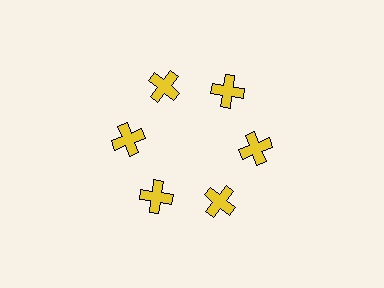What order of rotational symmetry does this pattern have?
This pattern has 6-fold rotational symmetry.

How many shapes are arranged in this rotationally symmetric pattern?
There are 6 shapes, arranged in 6 groups of 1.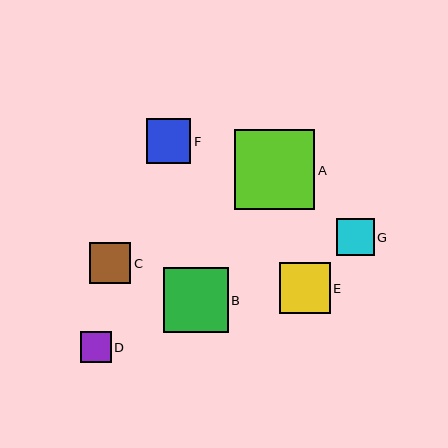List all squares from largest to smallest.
From largest to smallest: A, B, E, F, C, G, D.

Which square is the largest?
Square A is the largest with a size of approximately 80 pixels.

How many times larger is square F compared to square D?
Square F is approximately 1.5 times the size of square D.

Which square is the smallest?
Square D is the smallest with a size of approximately 31 pixels.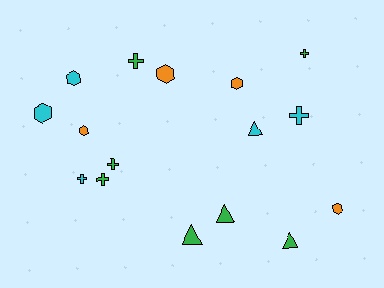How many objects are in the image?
There are 16 objects.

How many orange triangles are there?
There are no orange triangles.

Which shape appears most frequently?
Cross, with 6 objects.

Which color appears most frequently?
Green, with 7 objects.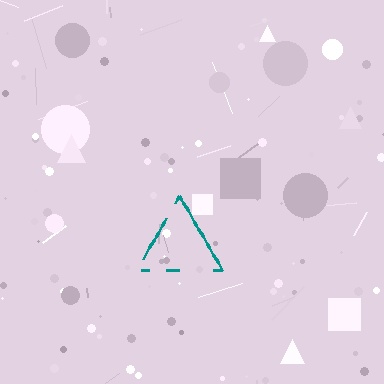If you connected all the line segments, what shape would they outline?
They would outline a triangle.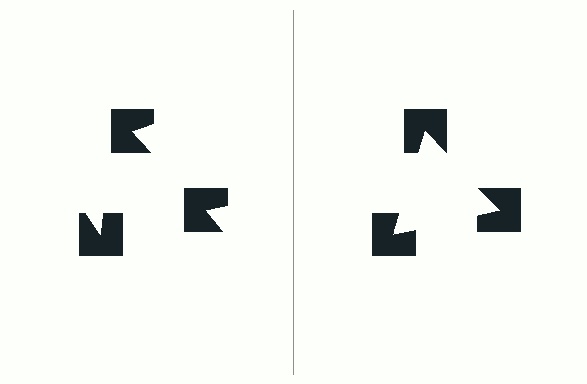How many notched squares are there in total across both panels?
6 — 3 on each side.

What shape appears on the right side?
An illusory triangle.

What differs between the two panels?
The notched squares are positioned identically on both sides; only the wedge orientations differ. On the right they align to a triangle; on the left they are misaligned.